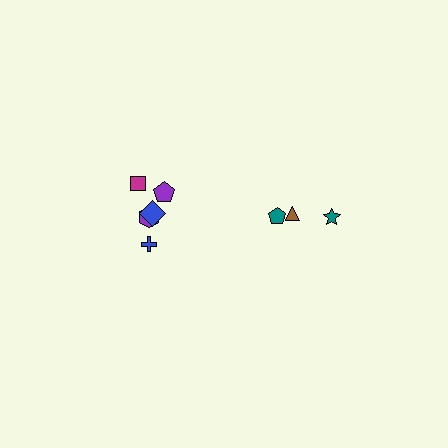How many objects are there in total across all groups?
There are 8 objects.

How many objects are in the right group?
There are 3 objects.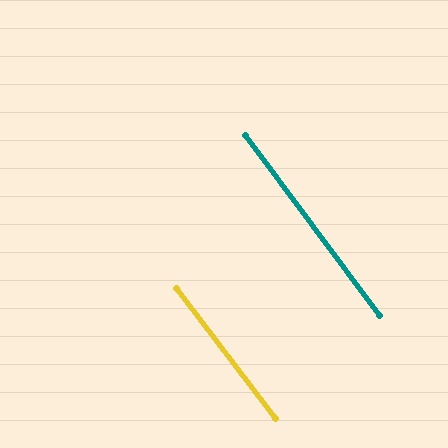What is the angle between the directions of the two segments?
Approximately 1 degree.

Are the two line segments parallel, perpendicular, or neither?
Parallel — their directions differ by only 0.6°.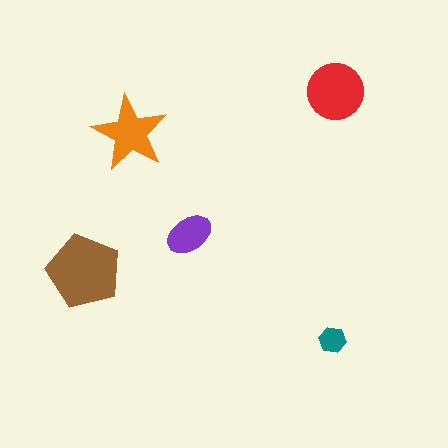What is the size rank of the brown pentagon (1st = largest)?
1st.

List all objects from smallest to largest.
The teal hexagon, the purple ellipse, the orange star, the red circle, the brown pentagon.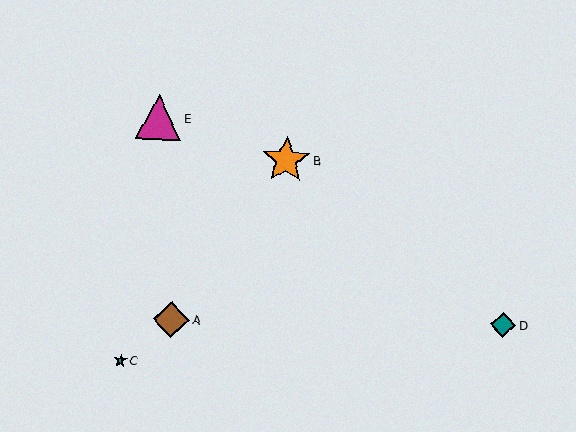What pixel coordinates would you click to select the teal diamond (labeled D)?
Click at (503, 325) to select the teal diamond D.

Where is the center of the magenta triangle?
The center of the magenta triangle is at (159, 117).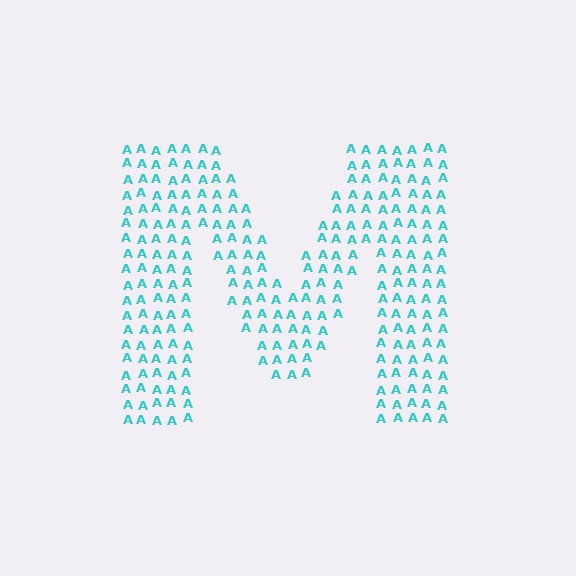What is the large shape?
The large shape is the letter M.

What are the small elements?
The small elements are letter A's.